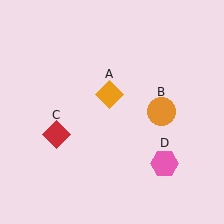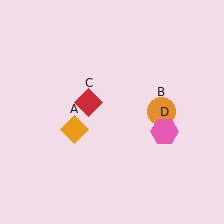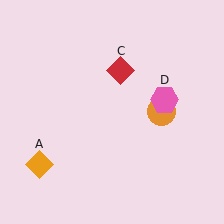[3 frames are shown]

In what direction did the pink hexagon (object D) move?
The pink hexagon (object D) moved up.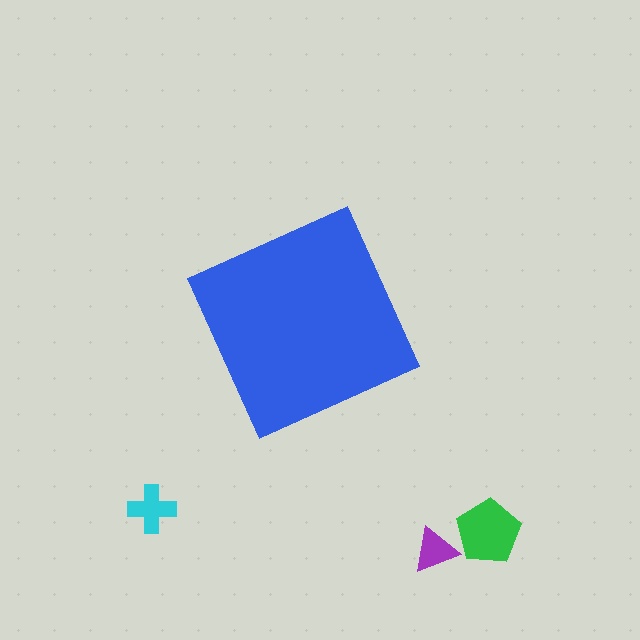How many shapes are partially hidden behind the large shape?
0 shapes are partially hidden.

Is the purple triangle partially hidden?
No, the purple triangle is fully visible.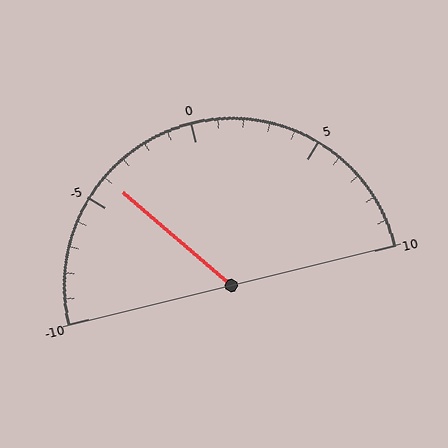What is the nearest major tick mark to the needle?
The nearest major tick mark is -5.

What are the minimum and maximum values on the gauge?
The gauge ranges from -10 to 10.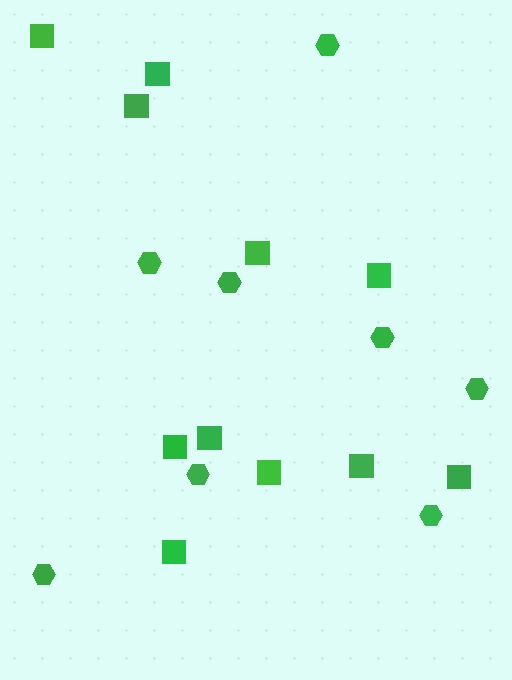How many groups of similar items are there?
There are 2 groups: one group of squares (11) and one group of hexagons (8).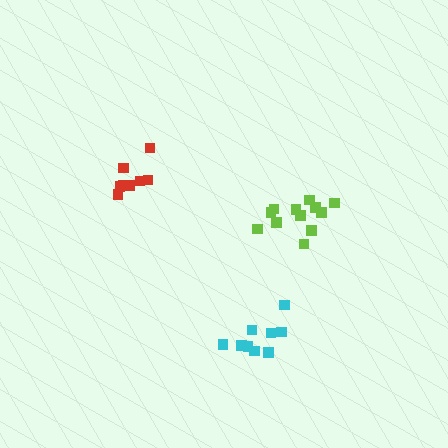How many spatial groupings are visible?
There are 3 spatial groupings.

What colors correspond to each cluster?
The clusters are colored: cyan, red, lime.